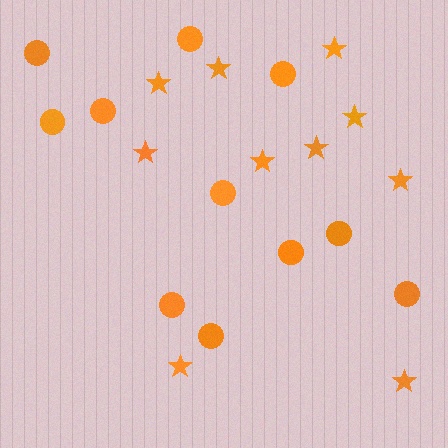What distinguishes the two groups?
There are 2 groups: one group of circles (11) and one group of stars (10).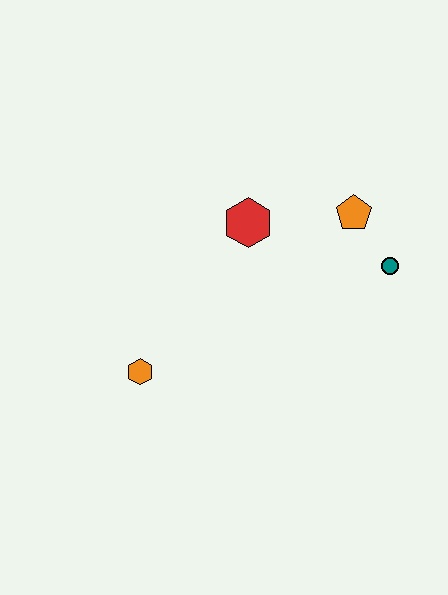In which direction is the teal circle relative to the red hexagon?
The teal circle is to the right of the red hexagon.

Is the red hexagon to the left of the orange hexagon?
No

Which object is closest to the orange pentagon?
The teal circle is closest to the orange pentagon.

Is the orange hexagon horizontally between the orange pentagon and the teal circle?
No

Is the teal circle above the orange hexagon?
Yes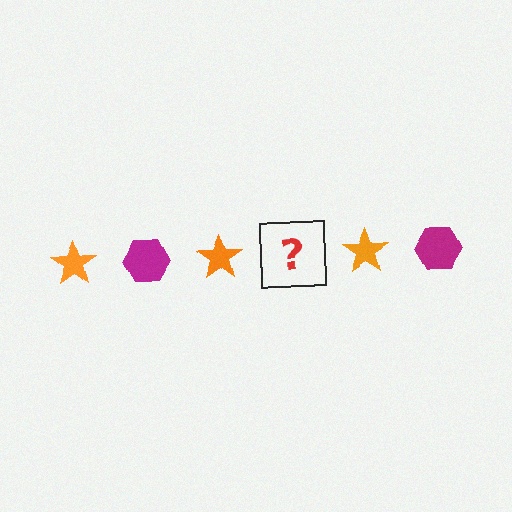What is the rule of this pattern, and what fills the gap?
The rule is that the pattern alternates between orange star and magenta hexagon. The gap should be filled with a magenta hexagon.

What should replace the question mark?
The question mark should be replaced with a magenta hexagon.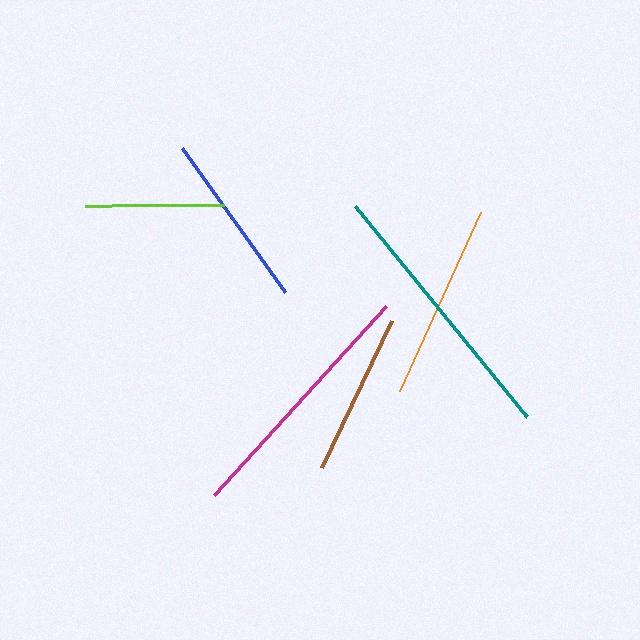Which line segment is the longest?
The teal line is the longest at approximately 272 pixels.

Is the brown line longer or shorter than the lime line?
The brown line is longer than the lime line.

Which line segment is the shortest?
The lime line is the shortest at approximately 139 pixels.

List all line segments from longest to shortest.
From longest to shortest: teal, magenta, orange, blue, brown, lime.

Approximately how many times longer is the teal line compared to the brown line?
The teal line is approximately 1.7 times the length of the brown line.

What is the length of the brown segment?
The brown segment is approximately 163 pixels long.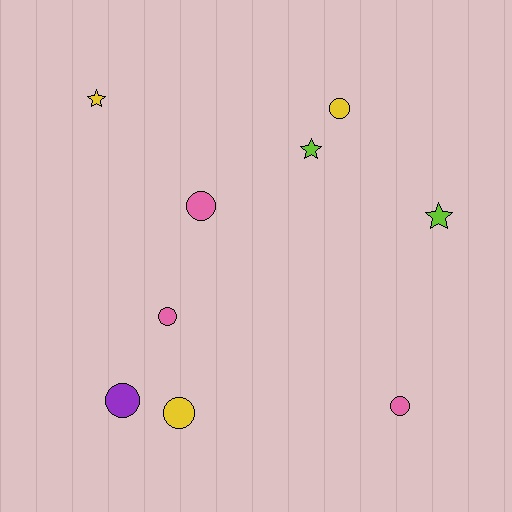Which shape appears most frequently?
Circle, with 6 objects.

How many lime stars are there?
There are 2 lime stars.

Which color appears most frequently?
Yellow, with 3 objects.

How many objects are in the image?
There are 9 objects.